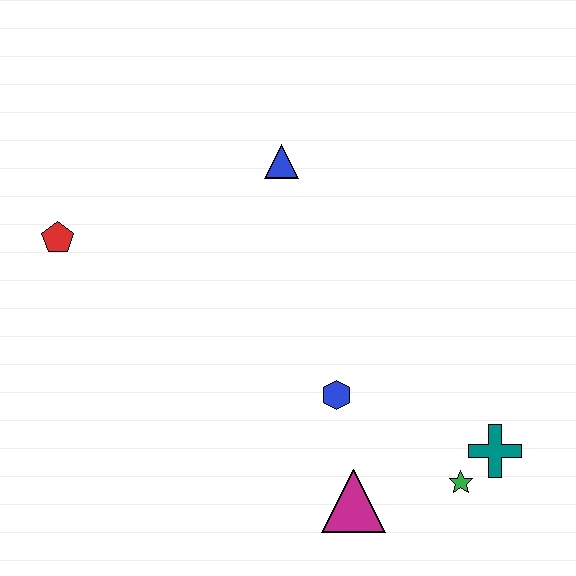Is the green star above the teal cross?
No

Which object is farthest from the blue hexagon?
The red pentagon is farthest from the blue hexagon.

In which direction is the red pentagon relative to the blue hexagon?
The red pentagon is to the left of the blue hexagon.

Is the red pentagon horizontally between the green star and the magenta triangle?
No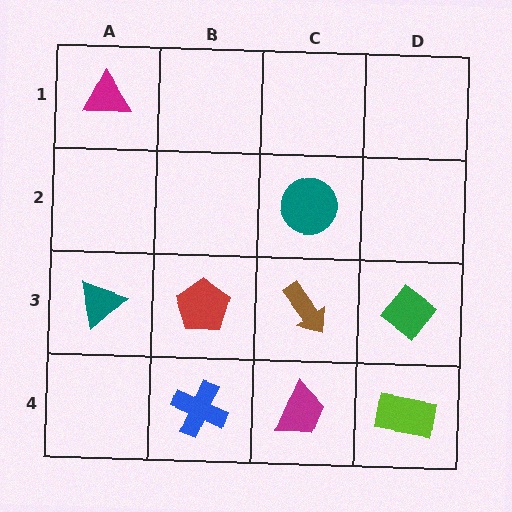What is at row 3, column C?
A brown arrow.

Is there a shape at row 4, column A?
No, that cell is empty.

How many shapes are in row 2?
1 shape.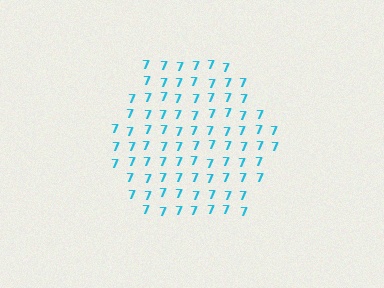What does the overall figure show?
The overall figure shows a hexagon.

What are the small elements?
The small elements are digit 7's.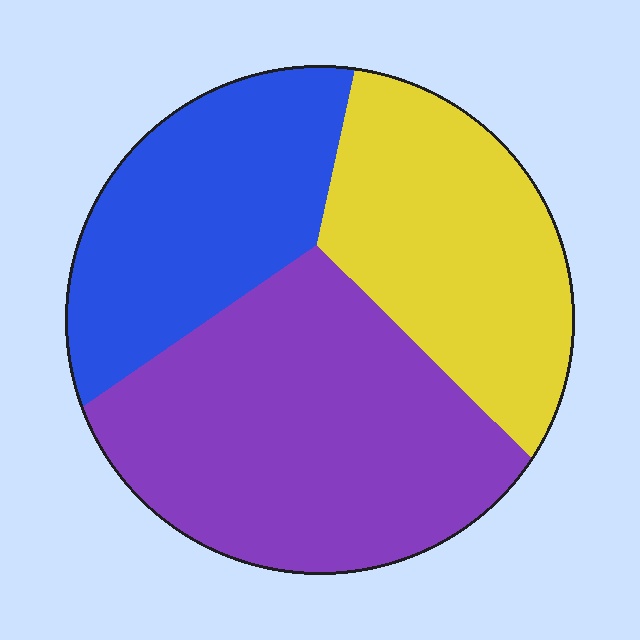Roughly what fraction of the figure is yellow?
Yellow takes up between a sixth and a third of the figure.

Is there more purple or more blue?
Purple.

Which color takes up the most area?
Purple, at roughly 45%.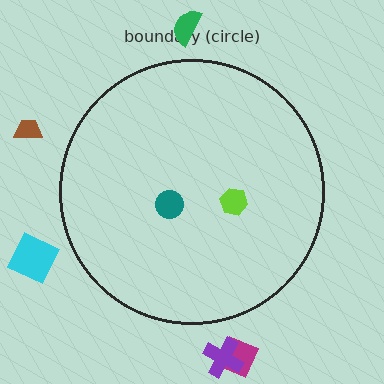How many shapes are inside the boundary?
2 inside, 5 outside.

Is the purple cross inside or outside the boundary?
Outside.